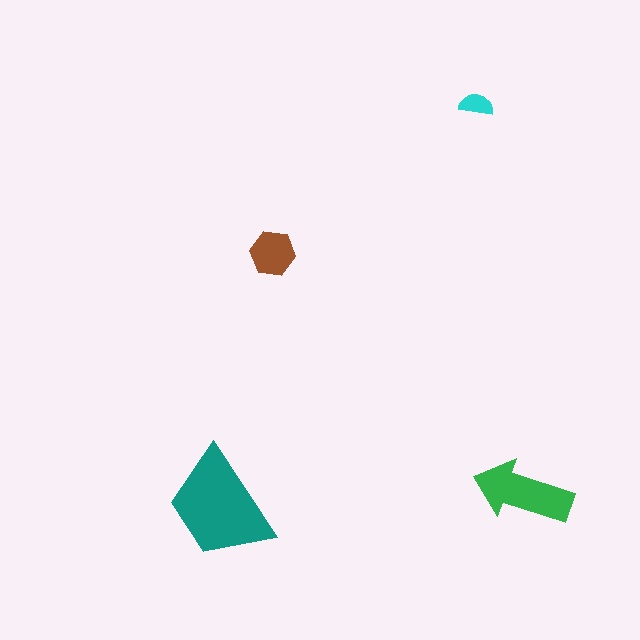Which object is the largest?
The teal trapezoid.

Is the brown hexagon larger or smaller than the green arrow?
Smaller.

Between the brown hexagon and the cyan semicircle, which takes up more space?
The brown hexagon.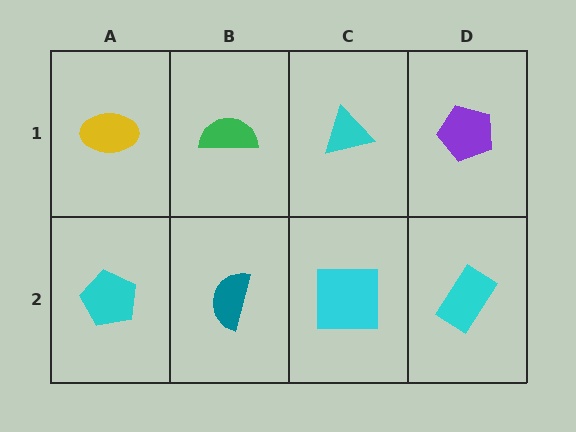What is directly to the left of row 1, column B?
A yellow ellipse.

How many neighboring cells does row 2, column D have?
2.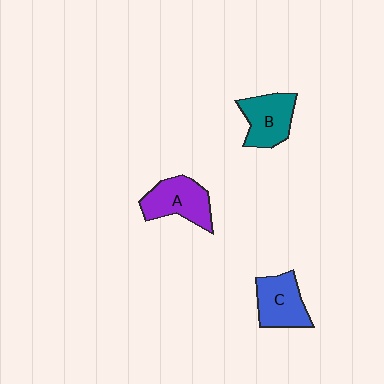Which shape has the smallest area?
Shape C (blue).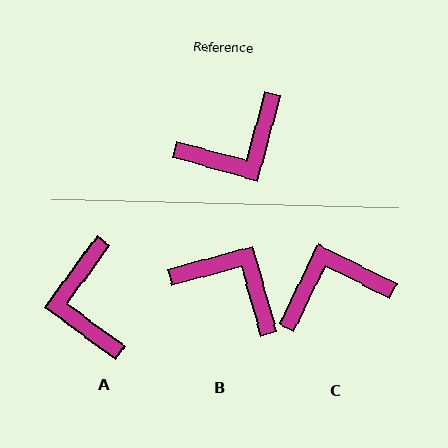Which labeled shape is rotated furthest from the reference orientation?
C, about 169 degrees away.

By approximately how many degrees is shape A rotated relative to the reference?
Approximately 111 degrees clockwise.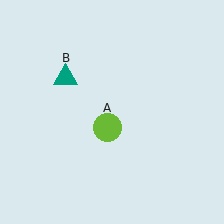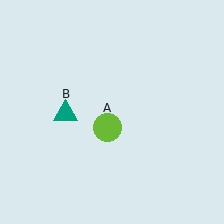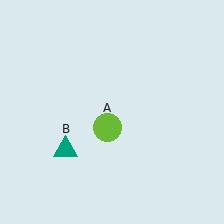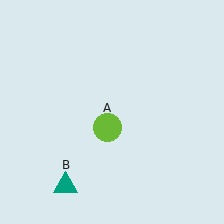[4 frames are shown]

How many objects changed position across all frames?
1 object changed position: teal triangle (object B).